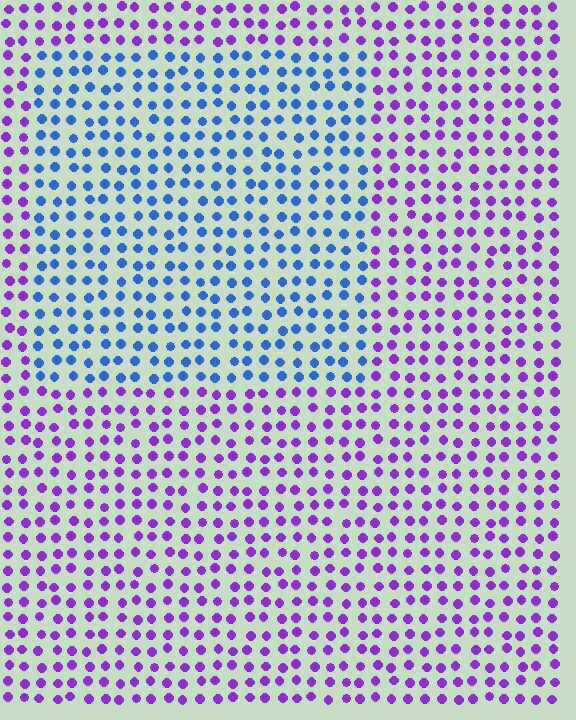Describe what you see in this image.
The image is filled with small purple elements in a uniform arrangement. A rectangle-shaped region is visible where the elements are tinted to a slightly different hue, forming a subtle color boundary.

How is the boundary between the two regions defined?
The boundary is defined purely by a slight shift in hue (about 59 degrees). Spacing, size, and orientation are identical on both sides.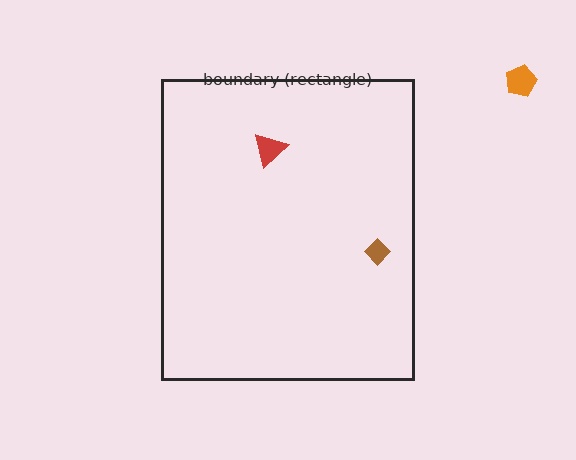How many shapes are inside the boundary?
2 inside, 1 outside.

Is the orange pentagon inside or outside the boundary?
Outside.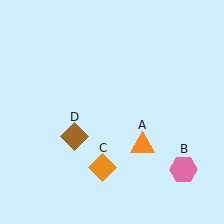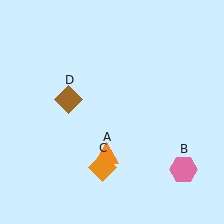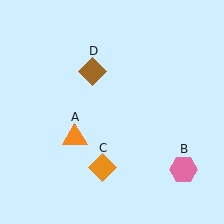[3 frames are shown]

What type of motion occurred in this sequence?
The orange triangle (object A), brown diamond (object D) rotated clockwise around the center of the scene.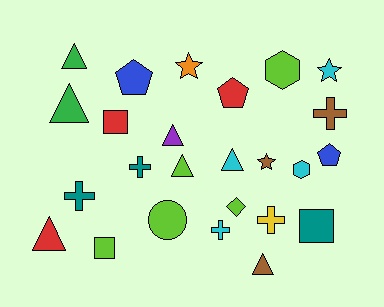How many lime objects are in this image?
There are 5 lime objects.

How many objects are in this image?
There are 25 objects.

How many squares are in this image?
There are 3 squares.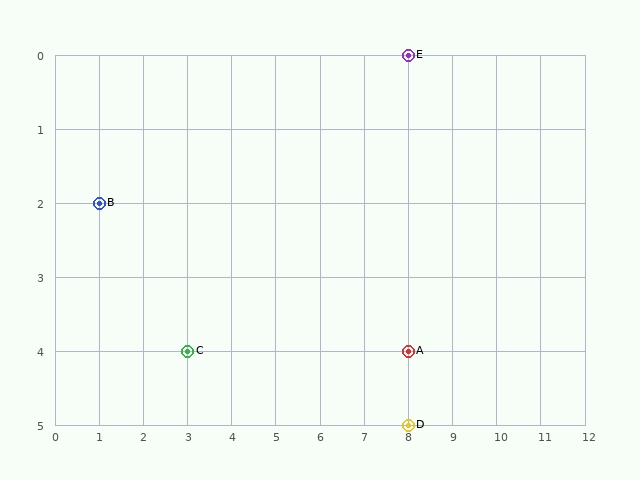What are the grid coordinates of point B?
Point B is at grid coordinates (1, 2).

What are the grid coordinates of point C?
Point C is at grid coordinates (3, 4).